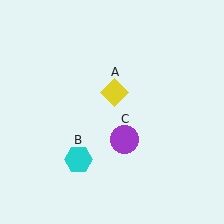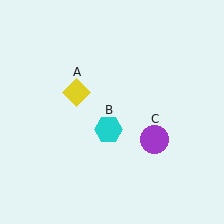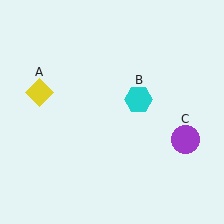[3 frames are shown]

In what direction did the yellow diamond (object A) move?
The yellow diamond (object A) moved left.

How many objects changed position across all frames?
3 objects changed position: yellow diamond (object A), cyan hexagon (object B), purple circle (object C).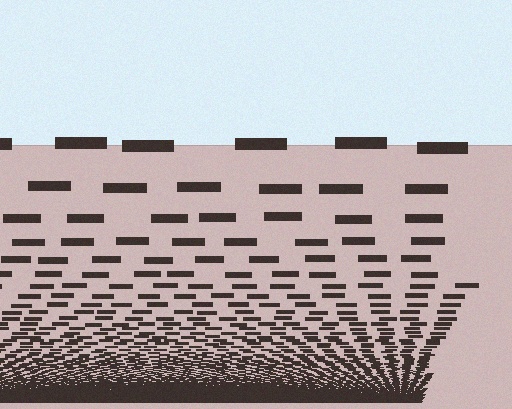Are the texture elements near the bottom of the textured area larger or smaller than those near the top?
Smaller. The gradient is inverted — elements near the bottom are smaller and denser.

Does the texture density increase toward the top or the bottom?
Density increases toward the bottom.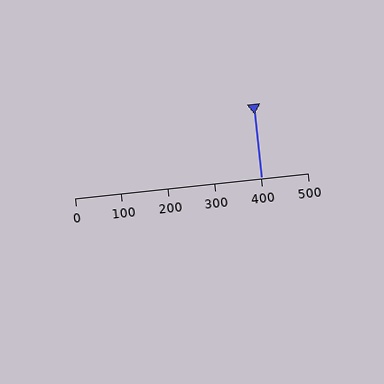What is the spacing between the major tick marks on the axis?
The major ticks are spaced 100 apart.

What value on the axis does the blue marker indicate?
The marker indicates approximately 400.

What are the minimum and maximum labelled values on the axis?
The axis runs from 0 to 500.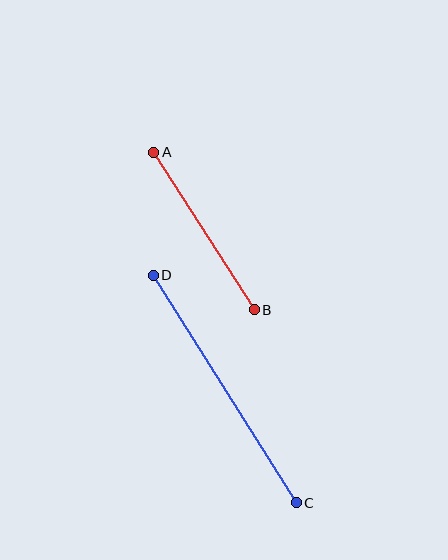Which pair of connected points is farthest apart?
Points C and D are farthest apart.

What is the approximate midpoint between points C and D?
The midpoint is at approximately (225, 389) pixels.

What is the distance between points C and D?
The distance is approximately 269 pixels.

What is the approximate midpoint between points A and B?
The midpoint is at approximately (204, 231) pixels.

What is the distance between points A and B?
The distance is approximately 187 pixels.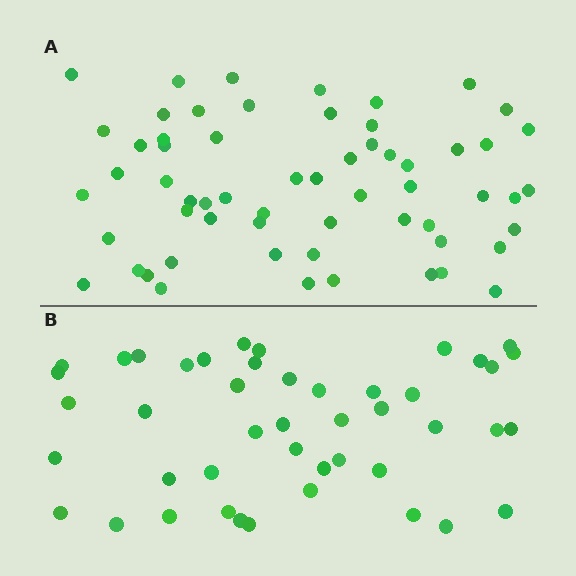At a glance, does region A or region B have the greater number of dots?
Region A (the top region) has more dots.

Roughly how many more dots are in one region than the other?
Region A has approximately 15 more dots than region B.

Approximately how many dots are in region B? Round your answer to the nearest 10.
About 40 dots. (The exact count is 45, which rounds to 40.)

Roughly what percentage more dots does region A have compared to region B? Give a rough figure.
About 35% more.